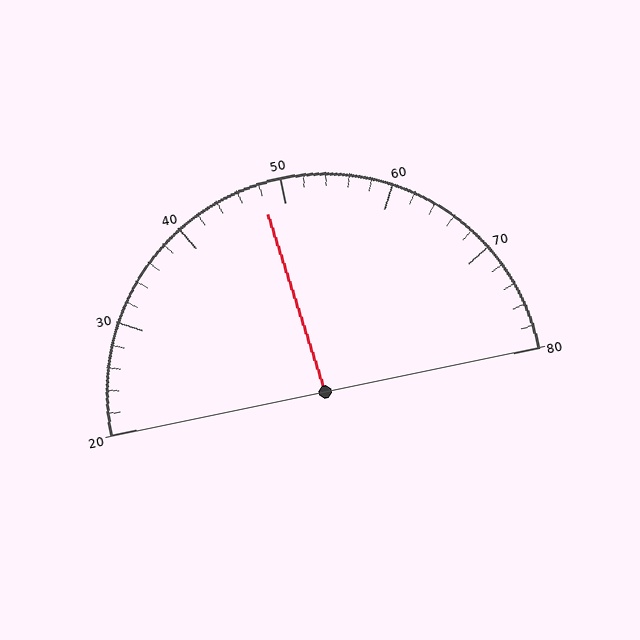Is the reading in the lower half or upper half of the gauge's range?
The reading is in the lower half of the range (20 to 80).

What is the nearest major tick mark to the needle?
The nearest major tick mark is 50.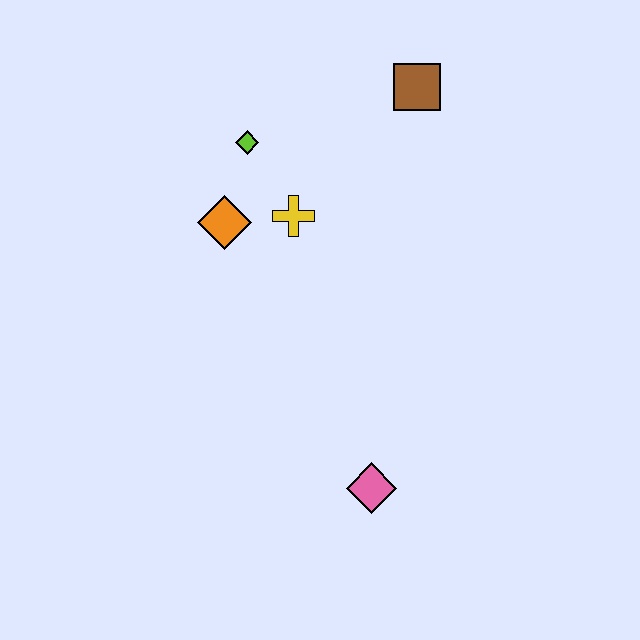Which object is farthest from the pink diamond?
The brown square is farthest from the pink diamond.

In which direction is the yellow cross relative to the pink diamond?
The yellow cross is above the pink diamond.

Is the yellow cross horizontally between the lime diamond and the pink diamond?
Yes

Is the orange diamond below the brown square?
Yes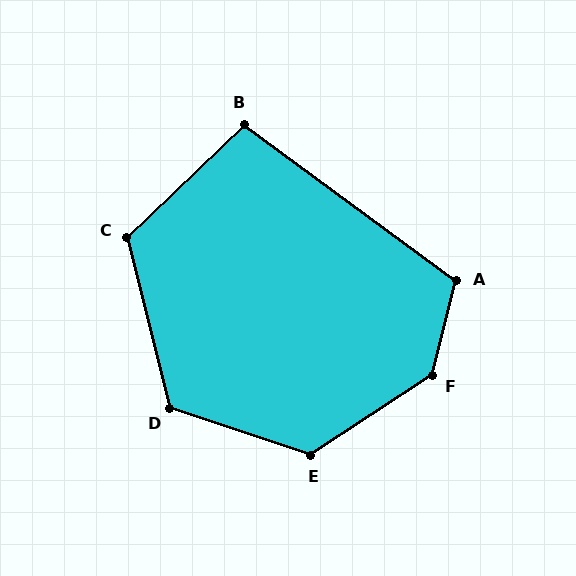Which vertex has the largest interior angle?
F, at approximately 138 degrees.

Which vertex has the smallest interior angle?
B, at approximately 100 degrees.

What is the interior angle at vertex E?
Approximately 128 degrees (obtuse).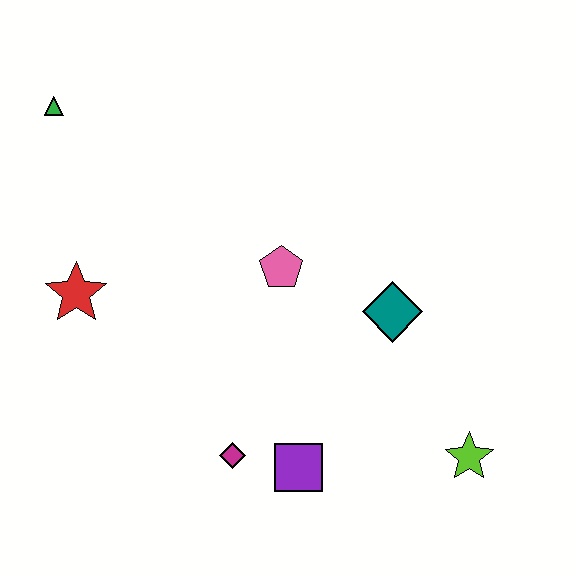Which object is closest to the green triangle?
The red star is closest to the green triangle.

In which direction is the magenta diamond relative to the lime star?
The magenta diamond is to the left of the lime star.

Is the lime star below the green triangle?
Yes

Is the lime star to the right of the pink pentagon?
Yes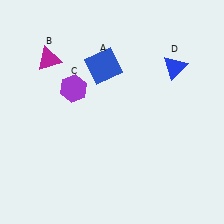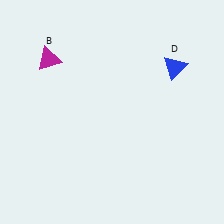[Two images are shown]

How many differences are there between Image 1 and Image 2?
There are 2 differences between the two images.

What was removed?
The purple hexagon (C), the blue square (A) were removed in Image 2.